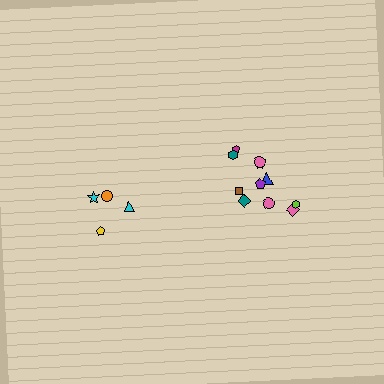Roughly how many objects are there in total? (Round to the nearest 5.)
Roughly 15 objects in total.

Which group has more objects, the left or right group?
The right group.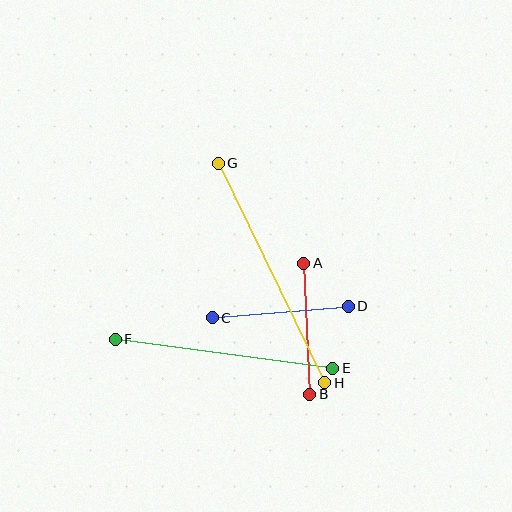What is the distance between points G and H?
The distance is approximately 244 pixels.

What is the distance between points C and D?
The distance is approximately 136 pixels.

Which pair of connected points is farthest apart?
Points G and H are farthest apart.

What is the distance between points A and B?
The distance is approximately 131 pixels.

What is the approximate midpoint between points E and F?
The midpoint is at approximately (224, 354) pixels.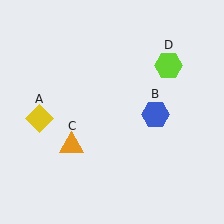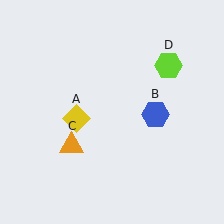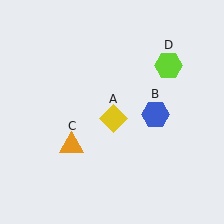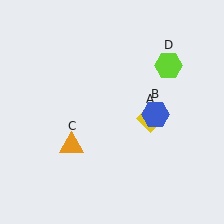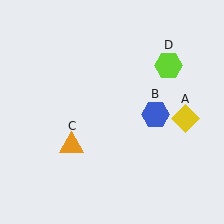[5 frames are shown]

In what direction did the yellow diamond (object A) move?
The yellow diamond (object A) moved right.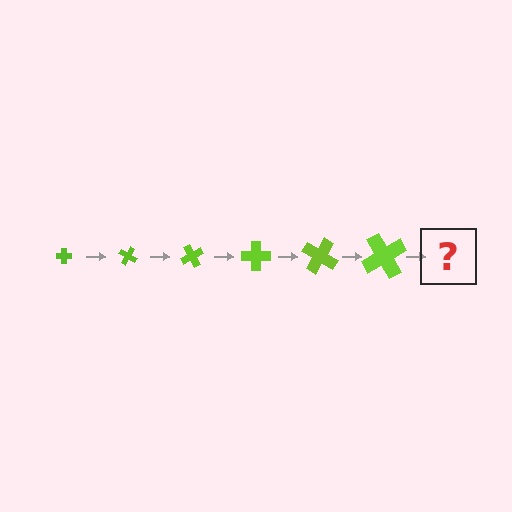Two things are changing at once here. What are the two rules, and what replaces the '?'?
The two rules are that the cross grows larger each step and it rotates 30 degrees each step. The '?' should be a cross, larger than the previous one and rotated 180 degrees from the start.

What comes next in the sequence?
The next element should be a cross, larger than the previous one and rotated 180 degrees from the start.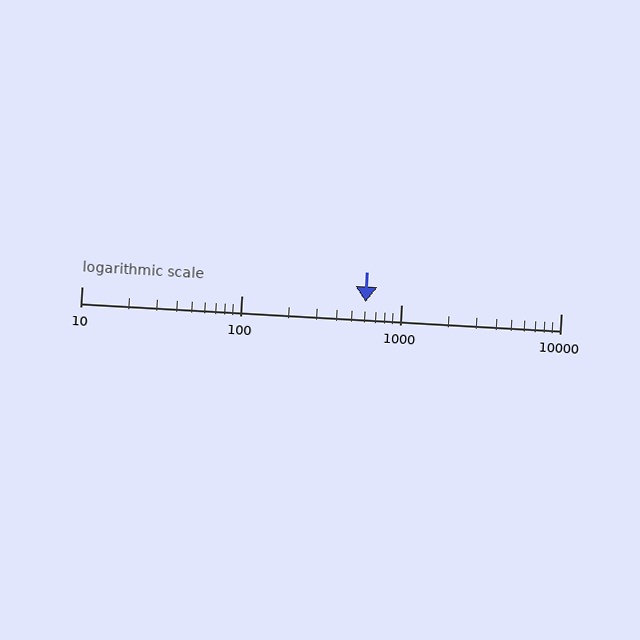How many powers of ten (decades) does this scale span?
The scale spans 3 decades, from 10 to 10000.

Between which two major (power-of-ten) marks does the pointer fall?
The pointer is between 100 and 1000.